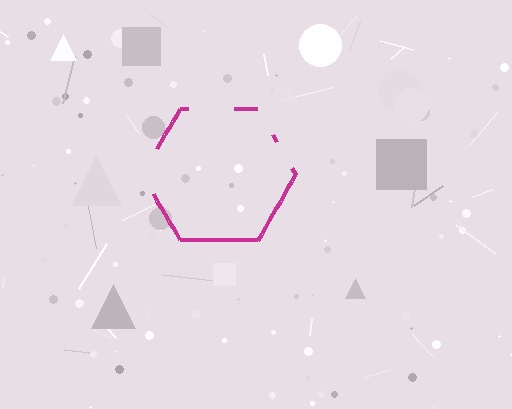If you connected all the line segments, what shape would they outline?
They would outline a hexagon.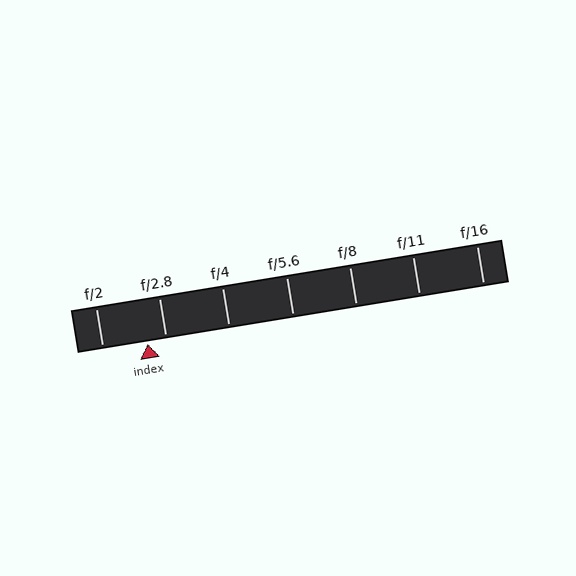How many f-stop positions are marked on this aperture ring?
There are 7 f-stop positions marked.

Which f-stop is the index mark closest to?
The index mark is closest to f/2.8.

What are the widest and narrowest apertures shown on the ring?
The widest aperture shown is f/2 and the narrowest is f/16.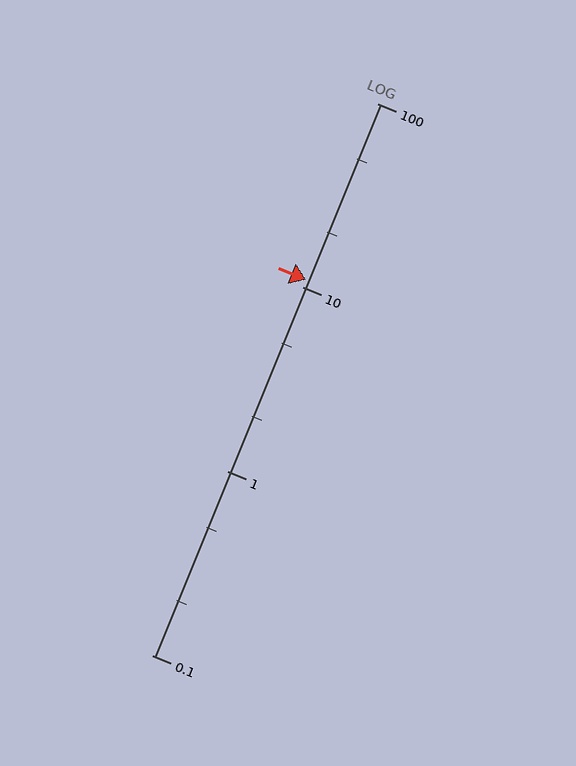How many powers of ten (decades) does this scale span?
The scale spans 3 decades, from 0.1 to 100.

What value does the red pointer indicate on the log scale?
The pointer indicates approximately 11.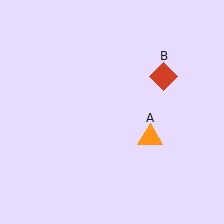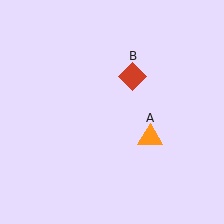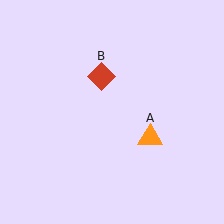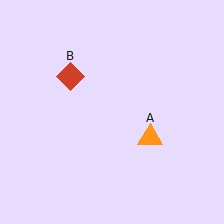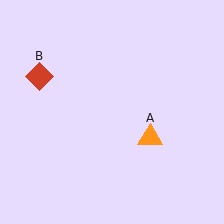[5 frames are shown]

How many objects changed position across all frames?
1 object changed position: red diamond (object B).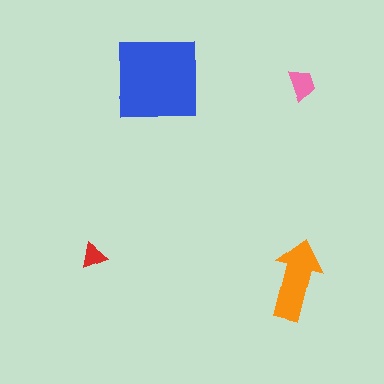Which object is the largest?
The blue square.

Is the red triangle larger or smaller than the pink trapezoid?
Smaller.